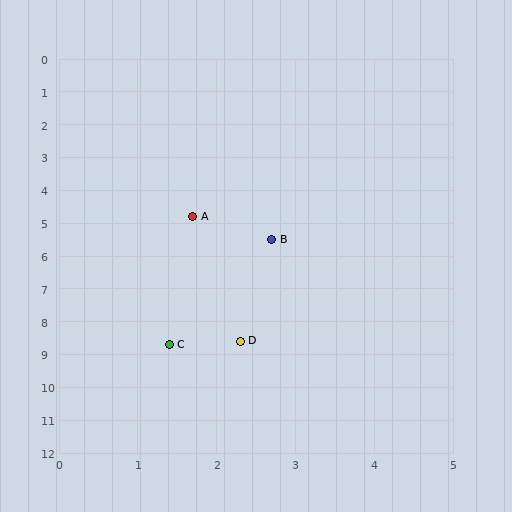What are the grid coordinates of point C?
Point C is at approximately (1.4, 8.7).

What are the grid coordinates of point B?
Point B is at approximately (2.7, 5.5).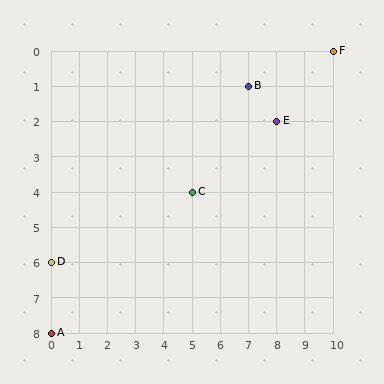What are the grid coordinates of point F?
Point F is at grid coordinates (10, 0).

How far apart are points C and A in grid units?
Points C and A are 5 columns and 4 rows apart (about 6.4 grid units diagonally).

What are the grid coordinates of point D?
Point D is at grid coordinates (0, 6).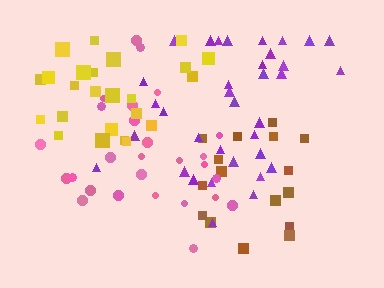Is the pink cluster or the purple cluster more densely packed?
Purple.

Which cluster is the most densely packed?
Yellow.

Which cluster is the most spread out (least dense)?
Pink.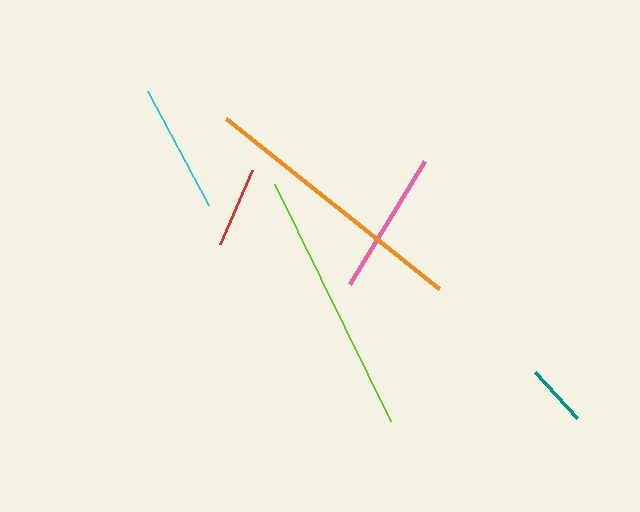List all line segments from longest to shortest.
From longest to shortest: orange, lime, pink, cyan, red, teal.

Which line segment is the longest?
The orange line is the longest at approximately 272 pixels.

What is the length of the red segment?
The red segment is approximately 81 pixels long.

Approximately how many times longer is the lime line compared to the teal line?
The lime line is approximately 4.2 times the length of the teal line.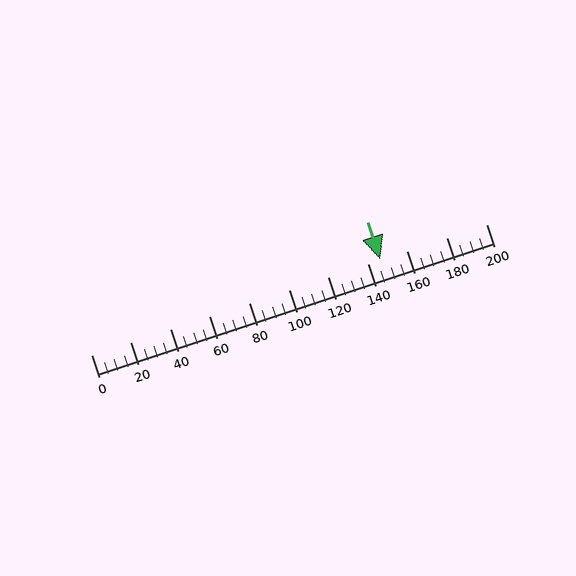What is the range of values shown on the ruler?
The ruler shows values from 0 to 200.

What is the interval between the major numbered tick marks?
The major tick marks are spaced 20 units apart.